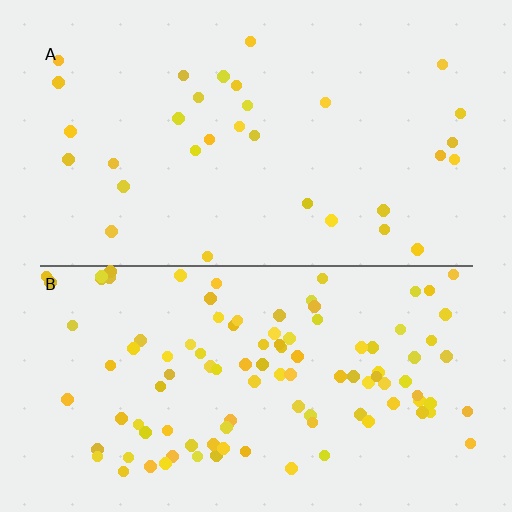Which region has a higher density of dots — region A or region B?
B (the bottom).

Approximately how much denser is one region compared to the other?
Approximately 3.3× — region B over region A.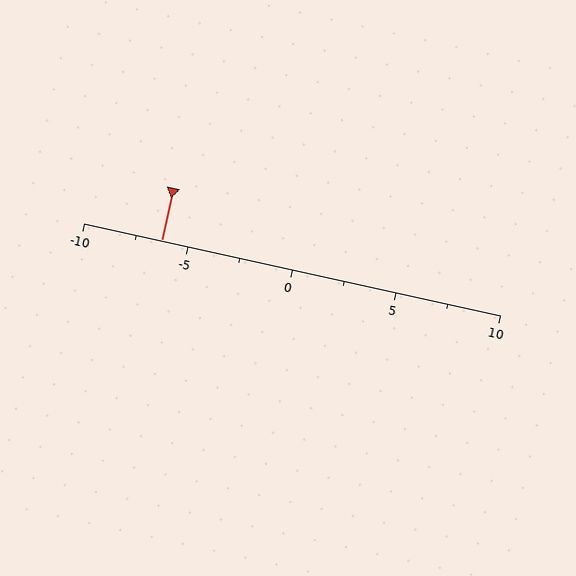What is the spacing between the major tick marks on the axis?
The major ticks are spaced 5 apart.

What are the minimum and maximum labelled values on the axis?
The axis runs from -10 to 10.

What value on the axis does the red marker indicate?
The marker indicates approximately -6.2.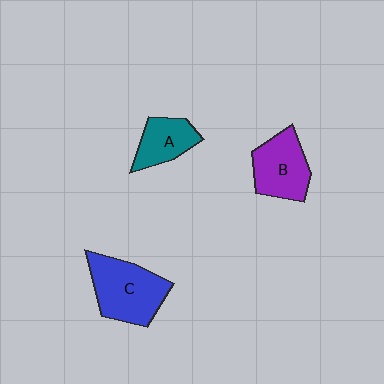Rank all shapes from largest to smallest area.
From largest to smallest: C (blue), B (purple), A (teal).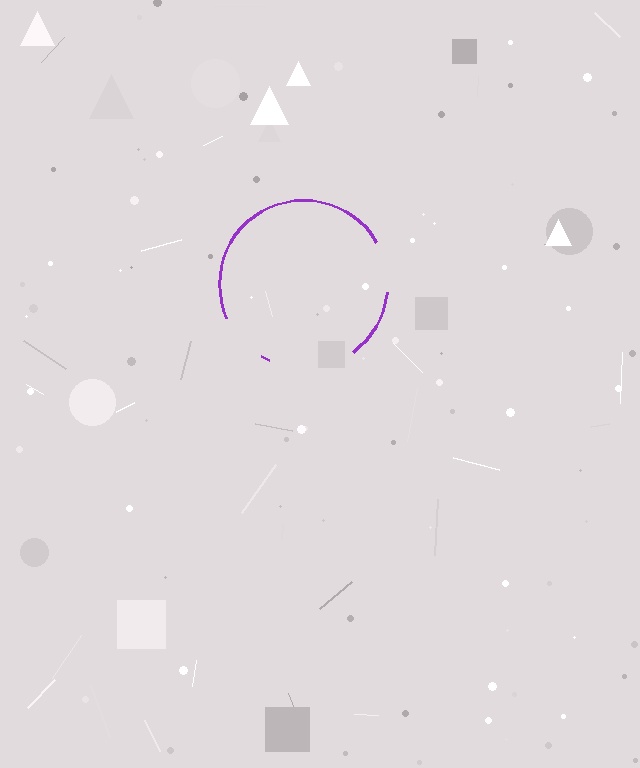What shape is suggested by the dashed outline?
The dashed outline suggests a circle.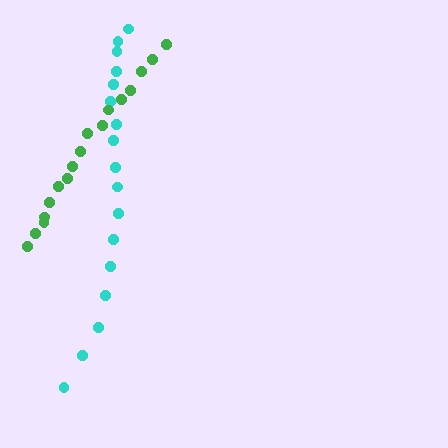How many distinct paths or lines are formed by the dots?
There are 2 distinct paths.